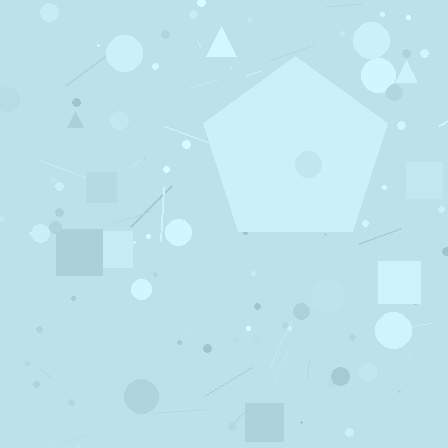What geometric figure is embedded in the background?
A pentagon is embedded in the background.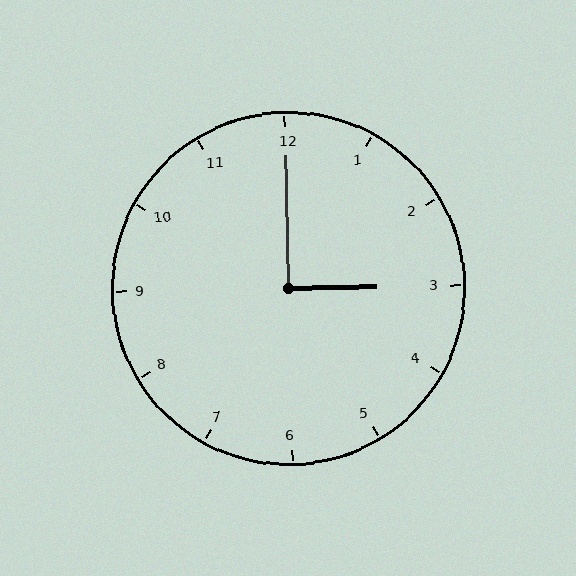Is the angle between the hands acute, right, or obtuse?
It is right.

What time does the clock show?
3:00.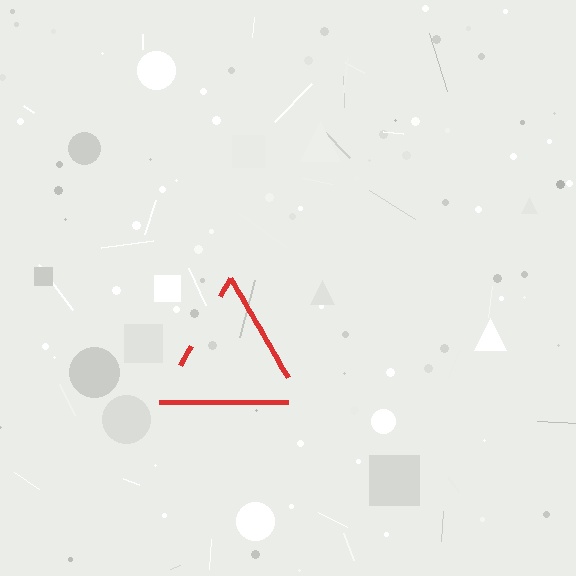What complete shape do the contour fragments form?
The contour fragments form a triangle.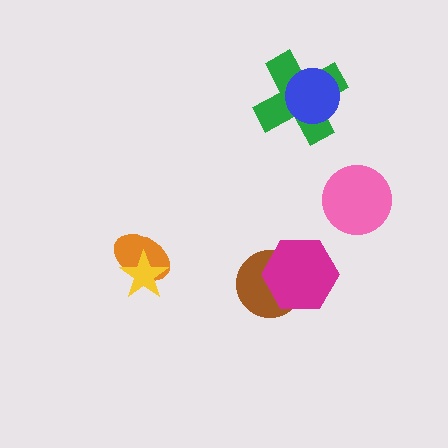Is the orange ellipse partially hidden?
Yes, it is partially covered by another shape.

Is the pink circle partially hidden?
No, no other shape covers it.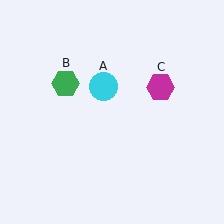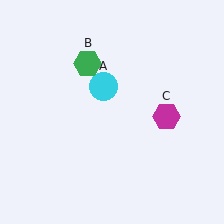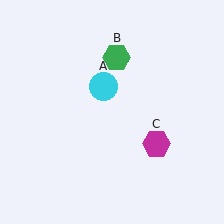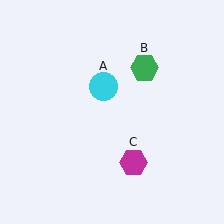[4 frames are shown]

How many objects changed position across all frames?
2 objects changed position: green hexagon (object B), magenta hexagon (object C).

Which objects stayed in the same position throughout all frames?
Cyan circle (object A) remained stationary.